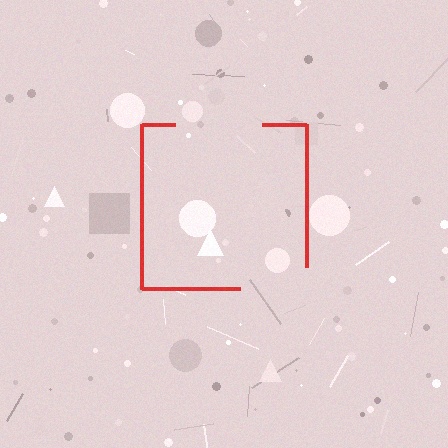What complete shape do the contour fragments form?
The contour fragments form a square.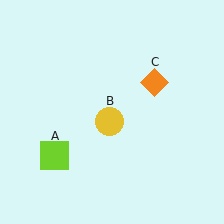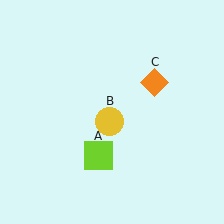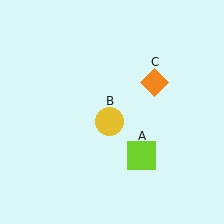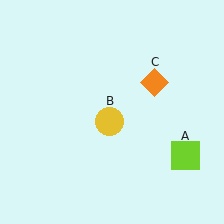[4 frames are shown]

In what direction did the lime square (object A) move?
The lime square (object A) moved right.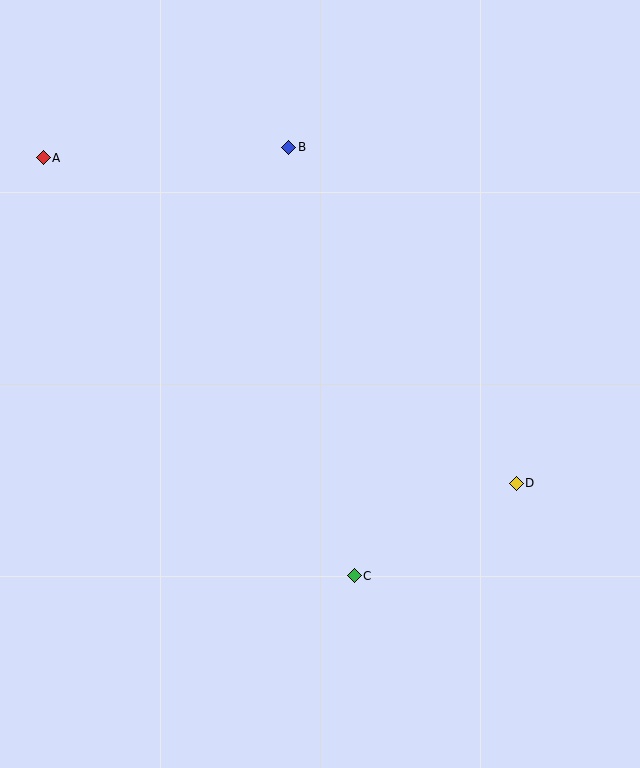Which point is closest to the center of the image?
Point C at (354, 576) is closest to the center.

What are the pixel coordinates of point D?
Point D is at (516, 483).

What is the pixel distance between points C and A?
The distance between C and A is 521 pixels.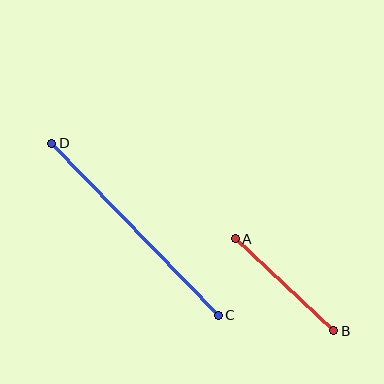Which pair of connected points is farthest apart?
Points C and D are farthest apart.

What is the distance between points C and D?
The distance is approximately 239 pixels.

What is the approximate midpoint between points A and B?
The midpoint is at approximately (285, 285) pixels.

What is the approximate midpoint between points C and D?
The midpoint is at approximately (135, 229) pixels.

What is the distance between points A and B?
The distance is approximately 135 pixels.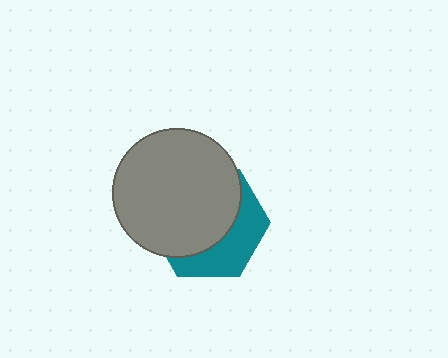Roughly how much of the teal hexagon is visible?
A small part of it is visible (roughly 37%).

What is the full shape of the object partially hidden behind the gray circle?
The partially hidden object is a teal hexagon.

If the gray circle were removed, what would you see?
You would see the complete teal hexagon.